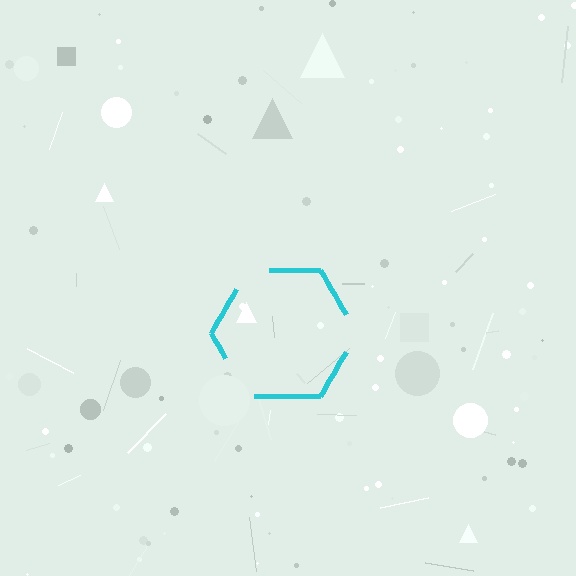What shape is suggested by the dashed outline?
The dashed outline suggests a hexagon.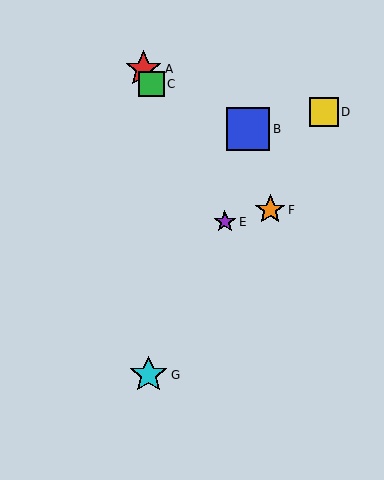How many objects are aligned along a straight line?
3 objects (A, C, E) are aligned along a straight line.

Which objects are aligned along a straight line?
Objects A, C, E are aligned along a straight line.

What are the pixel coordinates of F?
Object F is at (270, 210).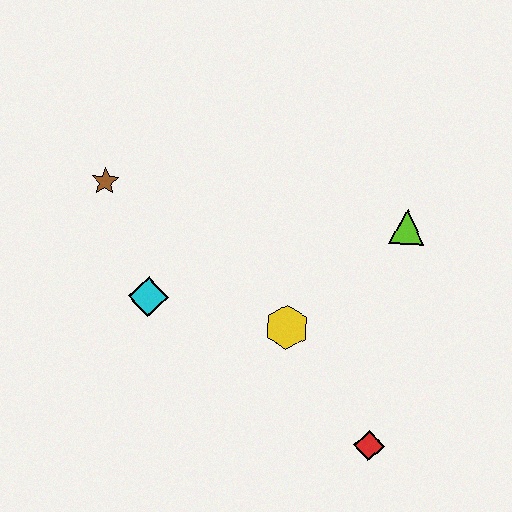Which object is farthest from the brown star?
The red diamond is farthest from the brown star.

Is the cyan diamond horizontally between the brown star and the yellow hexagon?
Yes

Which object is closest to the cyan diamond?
The brown star is closest to the cyan diamond.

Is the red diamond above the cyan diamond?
No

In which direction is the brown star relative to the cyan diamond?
The brown star is above the cyan diamond.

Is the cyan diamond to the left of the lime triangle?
Yes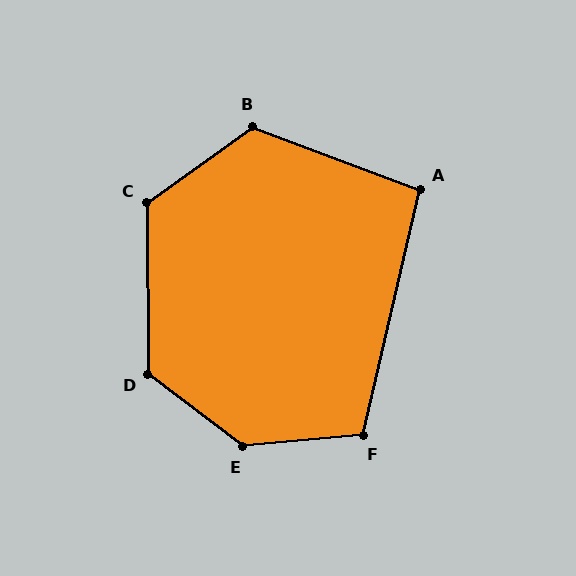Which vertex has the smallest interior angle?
A, at approximately 97 degrees.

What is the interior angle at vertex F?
Approximately 109 degrees (obtuse).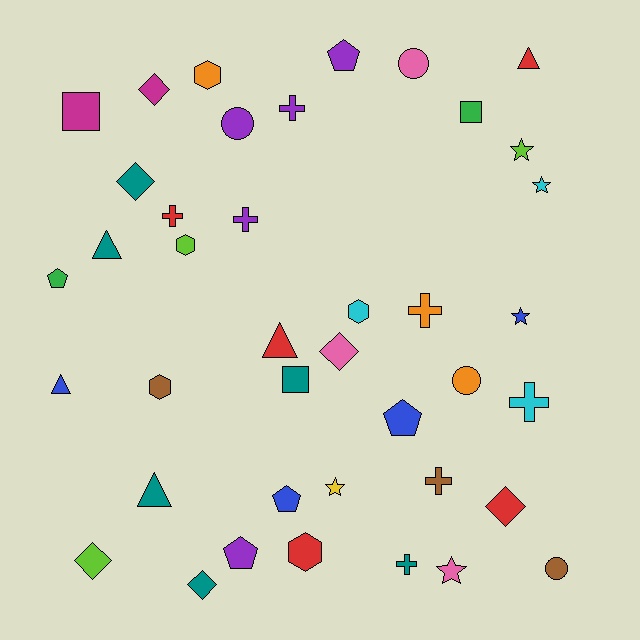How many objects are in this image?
There are 40 objects.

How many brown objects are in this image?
There are 3 brown objects.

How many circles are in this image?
There are 4 circles.